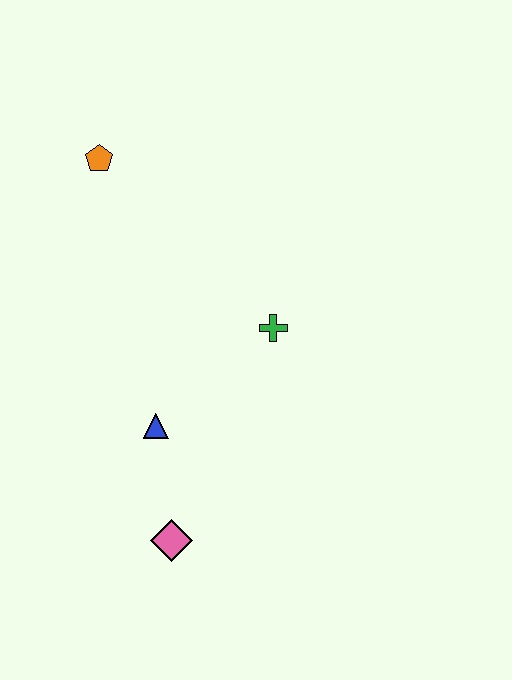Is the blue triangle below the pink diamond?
No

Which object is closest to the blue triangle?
The pink diamond is closest to the blue triangle.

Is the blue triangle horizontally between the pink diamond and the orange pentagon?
Yes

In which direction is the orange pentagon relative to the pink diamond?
The orange pentagon is above the pink diamond.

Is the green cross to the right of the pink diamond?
Yes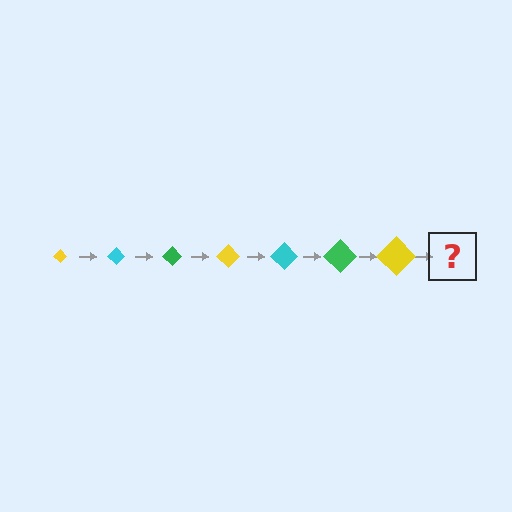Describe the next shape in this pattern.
It should be a cyan diamond, larger than the previous one.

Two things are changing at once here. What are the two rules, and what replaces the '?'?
The two rules are that the diamond grows larger each step and the color cycles through yellow, cyan, and green. The '?' should be a cyan diamond, larger than the previous one.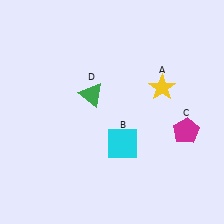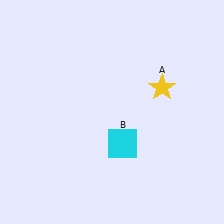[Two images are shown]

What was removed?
The green triangle (D), the magenta pentagon (C) were removed in Image 2.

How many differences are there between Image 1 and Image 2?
There are 2 differences between the two images.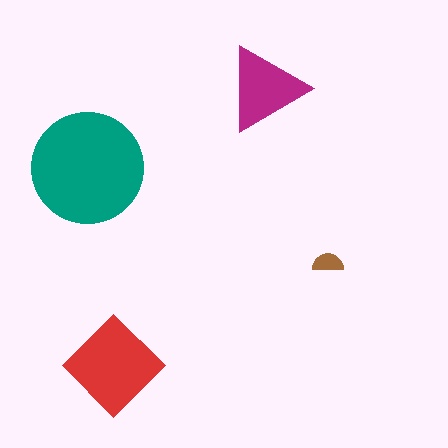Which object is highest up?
The magenta triangle is topmost.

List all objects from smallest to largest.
The brown semicircle, the magenta triangle, the red diamond, the teal circle.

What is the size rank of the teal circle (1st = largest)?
1st.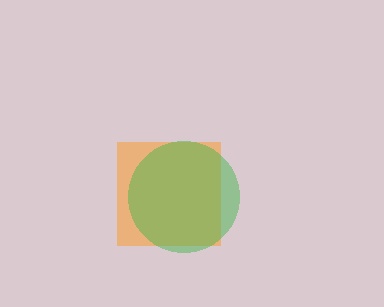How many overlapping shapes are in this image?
There are 2 overlapping shapes in the image.